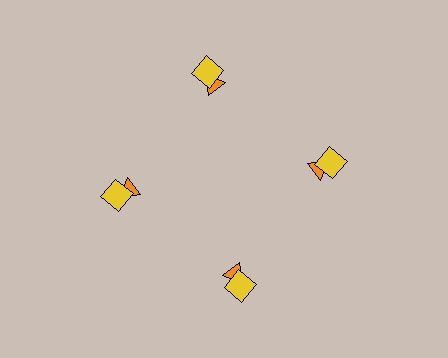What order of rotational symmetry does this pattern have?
This pattern has 4-fold rotational symmetry.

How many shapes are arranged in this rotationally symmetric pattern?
There are 8 shapes, arranged in 4 groups of 2.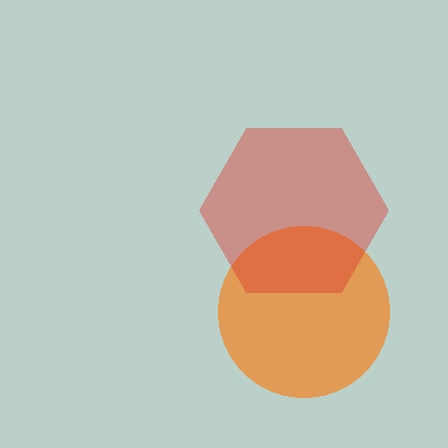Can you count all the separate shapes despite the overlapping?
Yes, there are 2 separate shapes.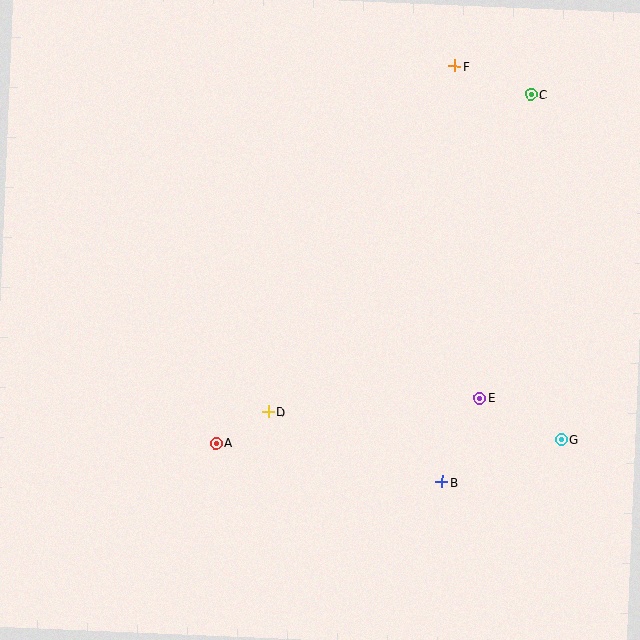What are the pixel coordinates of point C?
Point C is at (531, 95).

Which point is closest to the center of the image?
Point D at (268, 412) is closest to the center.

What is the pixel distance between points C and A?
The distance between C and A is 470 pixels.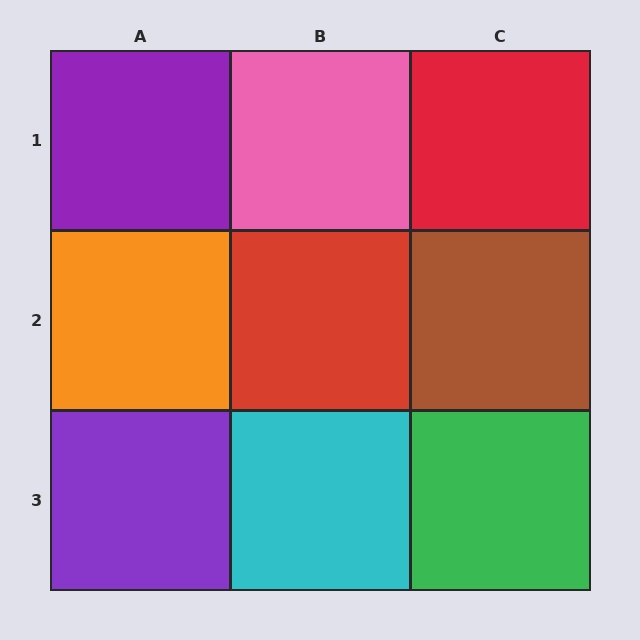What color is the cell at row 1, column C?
Red.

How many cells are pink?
1 cell is pink.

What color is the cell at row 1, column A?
Purple.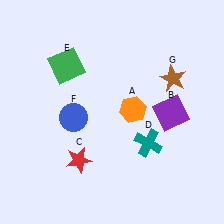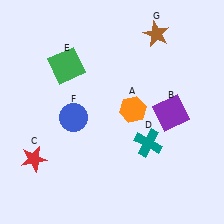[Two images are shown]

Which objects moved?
The objects that moved are: the red star (C), the brown star (G).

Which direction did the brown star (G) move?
The brown star (G) moved up.